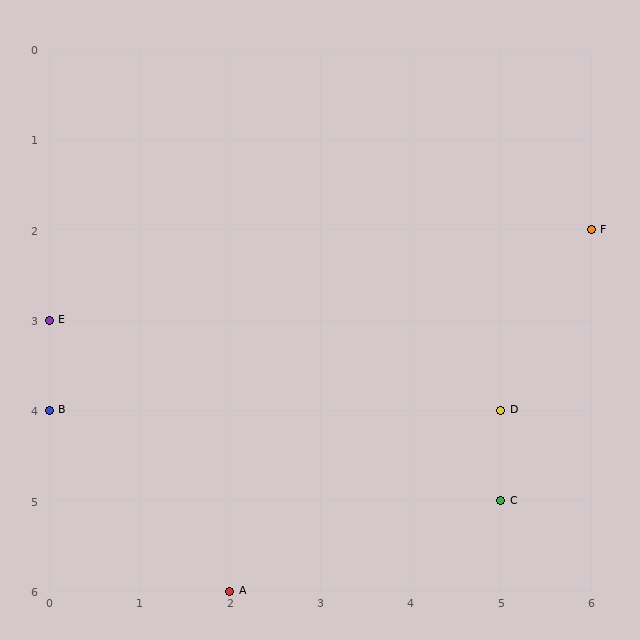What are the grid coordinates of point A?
Point A is at grid coordinates (2, 6).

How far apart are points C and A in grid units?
Points C and A are 3 columns and 1 row apart (about 3.2 grid units diagonally).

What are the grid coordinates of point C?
Point C is at grid coordinates (5, 5).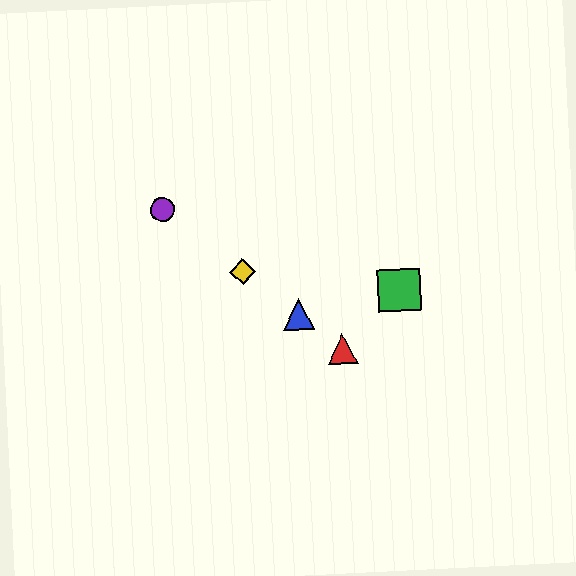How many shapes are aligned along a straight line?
4 shapes (the red triangle, the blue triangle, the yellow diamond, the purple circle) are aligned along a straight line.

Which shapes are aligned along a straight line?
The red triangle, the blue triangle, the yellow diamond, the purple circle are aligned along a straight line.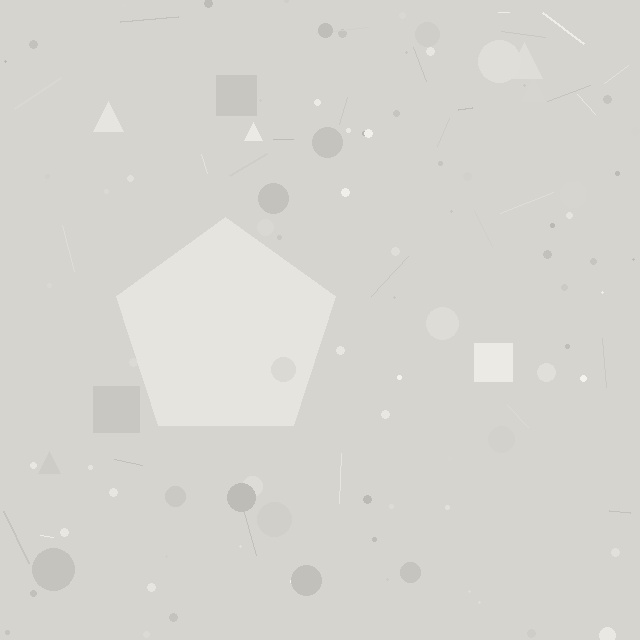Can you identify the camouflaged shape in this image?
The camouflaged shape is a pentagon.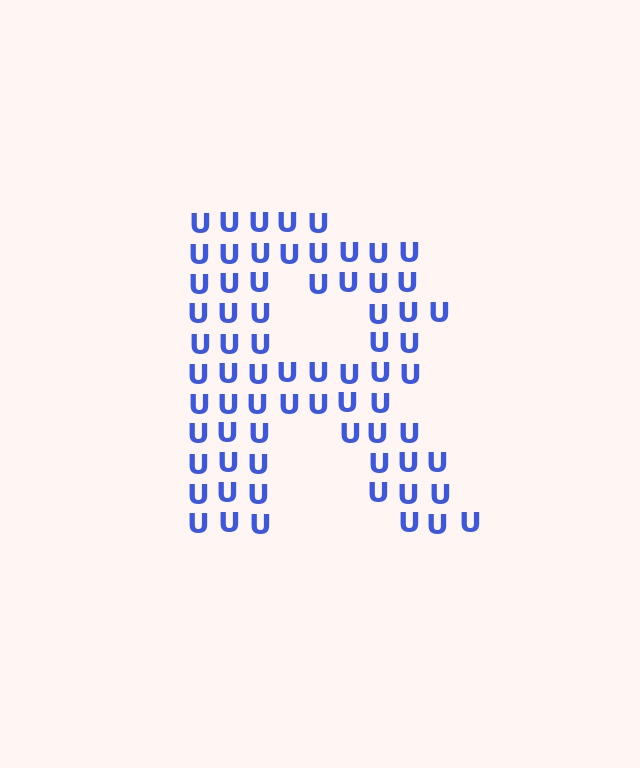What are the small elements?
The small elements are letter U's.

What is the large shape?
The large shape is the letter R.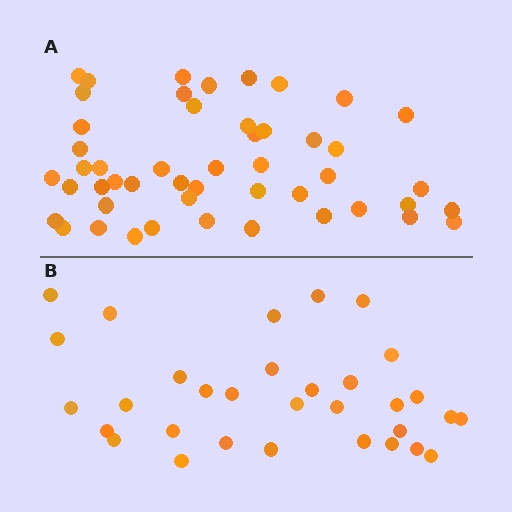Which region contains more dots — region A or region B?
Region A (the top region) has more dots.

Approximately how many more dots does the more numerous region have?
Region A has approximately 15 more dots than region B.